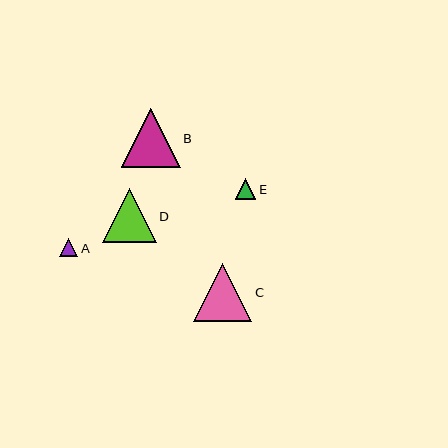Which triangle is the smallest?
Triangle A is the smallest with a size of approximately 18 pixels.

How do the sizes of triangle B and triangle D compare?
Triangle B and triangle D are approximately the same size.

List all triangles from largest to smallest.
From largest to smallest: B, C, D, E, A.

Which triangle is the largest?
Triangle B is the largest with a size of approximately 59 pixels.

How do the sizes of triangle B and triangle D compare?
Triangle B and triangle D are approximately the same size.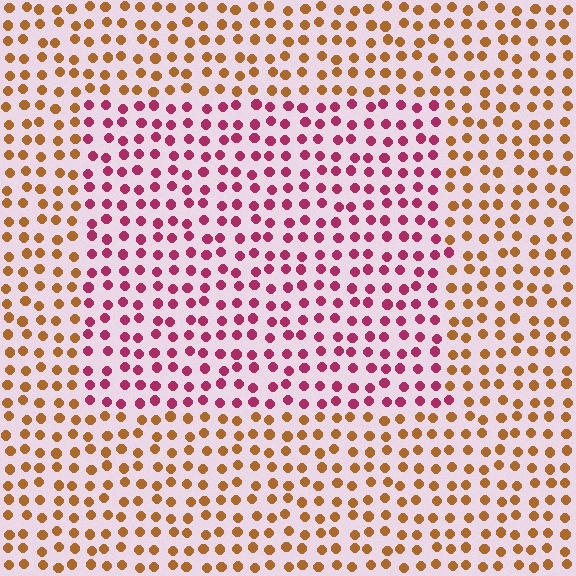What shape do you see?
I see a rectangle.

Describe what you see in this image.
The image is filled with small brown elements in a uniform arrangement. A rectangle-shaped region is visible where the elements are tinted to a slightly different hue, forming a subtle color boundary.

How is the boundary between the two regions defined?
The boundary is defined purely by a slight shift in hue (about 56 degrees). Spacing, size, and orientation are identical on both sides.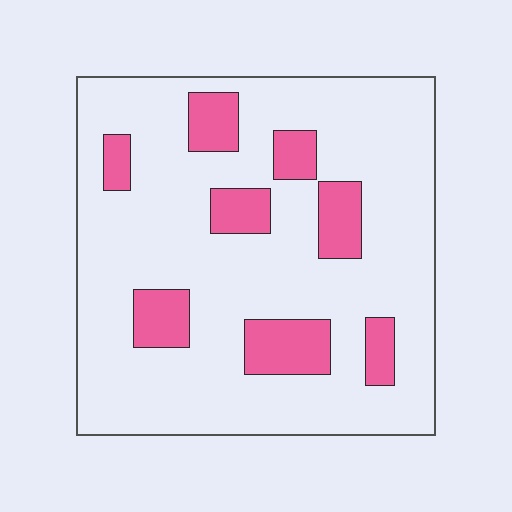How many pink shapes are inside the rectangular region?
8.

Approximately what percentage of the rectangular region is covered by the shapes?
Approximately 20%.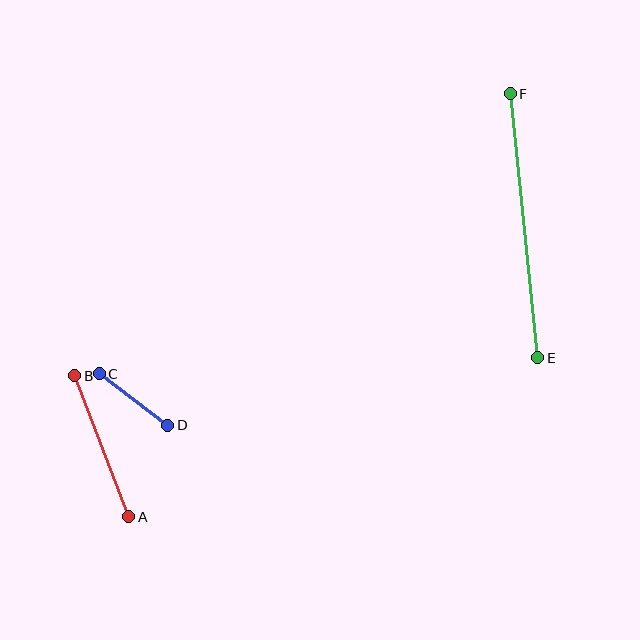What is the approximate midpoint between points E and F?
The midpoint is at approximately (524, 226) pixels.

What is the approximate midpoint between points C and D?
The midpoint is at approximately (133, 400) pixels.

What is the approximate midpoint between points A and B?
The midpoint is at approximately (102, 446) pixels.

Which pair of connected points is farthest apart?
Points E and F are farthest apart.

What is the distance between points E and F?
The distance is approximately 265 pixels.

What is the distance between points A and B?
The distance is approximately 151 pixels.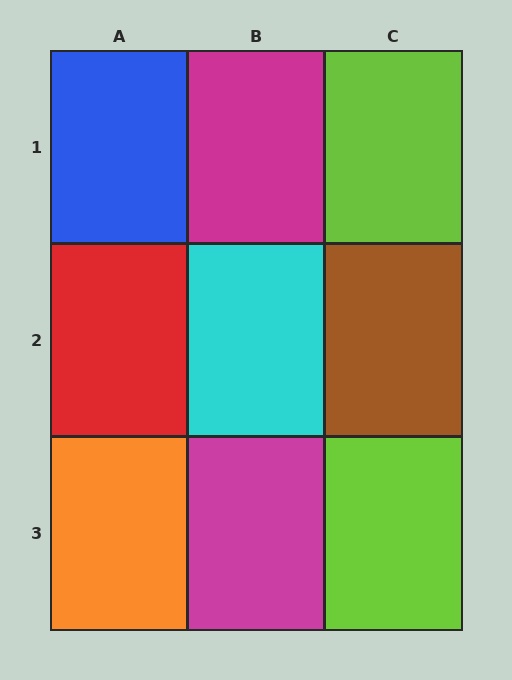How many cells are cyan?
1 cell is cyan.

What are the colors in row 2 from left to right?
Red, cyan, brown.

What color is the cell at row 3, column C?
Lime.